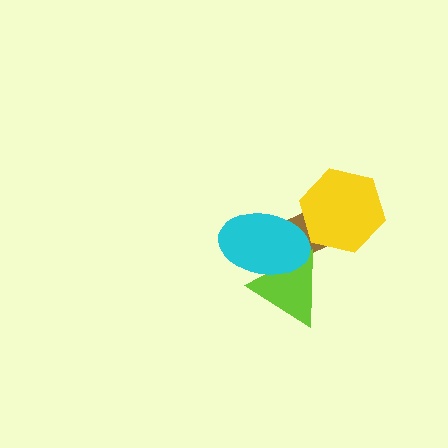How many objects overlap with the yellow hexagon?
1 object overlaps with the yellow hexagon.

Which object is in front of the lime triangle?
The cyan ellipse is in front of the lime triangle.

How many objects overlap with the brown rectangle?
3 objects overlap with the brown rectangle.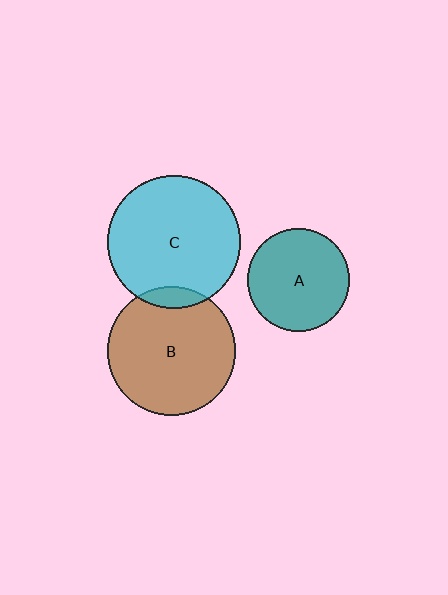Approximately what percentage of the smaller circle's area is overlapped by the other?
Approximately 10%.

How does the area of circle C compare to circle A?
Approximately 1.7 times.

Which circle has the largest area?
Circle C (cyan).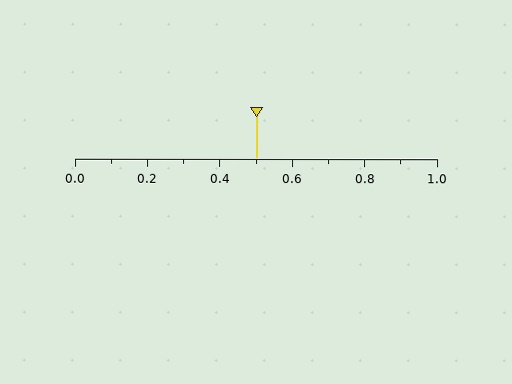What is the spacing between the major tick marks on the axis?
The major ticks are spaced 0.2 apart.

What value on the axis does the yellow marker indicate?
The marker indicates approximately 0.5.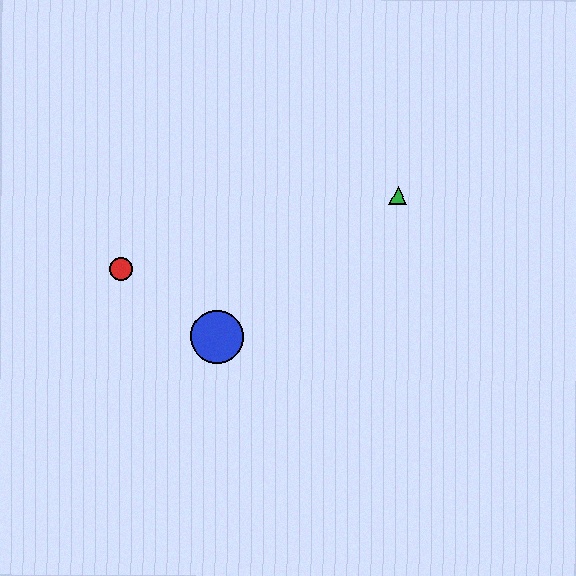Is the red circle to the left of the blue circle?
Yes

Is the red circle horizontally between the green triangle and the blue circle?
No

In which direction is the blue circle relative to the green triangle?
The blue circle is to the left of the green triangle.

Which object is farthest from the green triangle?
The red circle is farthest from the green triangle.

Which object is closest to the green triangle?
The blue circle is closest to the green triangle.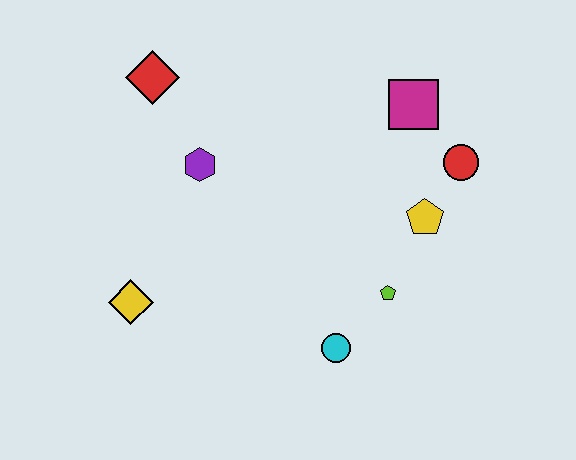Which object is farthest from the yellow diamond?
The red circle is farthest from the yellow diamond.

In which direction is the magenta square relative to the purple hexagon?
The magenta square is to the right of the purple hexagon.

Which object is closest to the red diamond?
The purple hexagon is closest to the red diamond.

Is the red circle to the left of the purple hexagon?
No